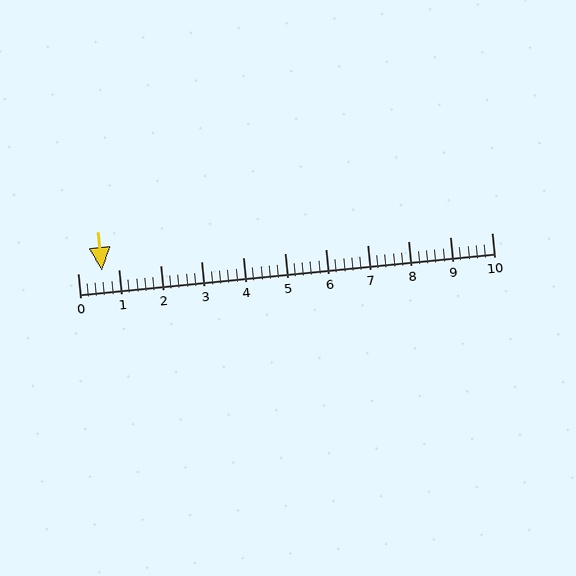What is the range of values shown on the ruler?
The ruler shows values from 0 to 10.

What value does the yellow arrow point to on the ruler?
The yellow arrow points to approximately 0.6.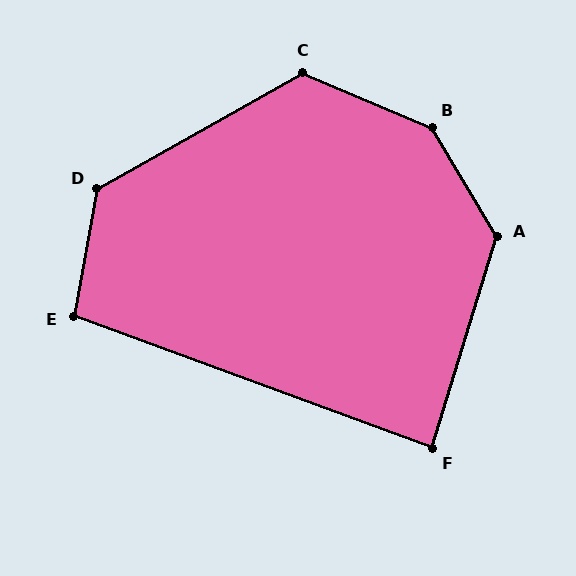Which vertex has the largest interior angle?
B, at approximately 144 degrees.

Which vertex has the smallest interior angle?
F, at approximately 87 degrees.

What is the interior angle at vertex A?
Approximately 132 degrees (obtuse).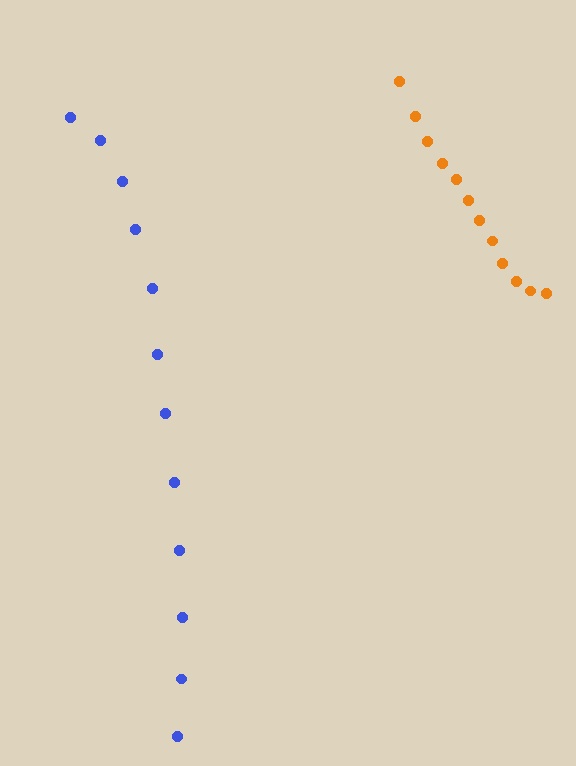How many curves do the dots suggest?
There are 2 distinct paths.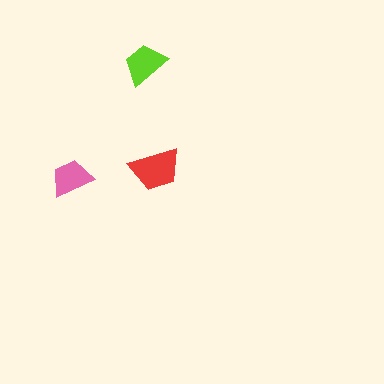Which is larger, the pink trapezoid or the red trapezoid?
The red one.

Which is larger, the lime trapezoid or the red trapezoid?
The red one.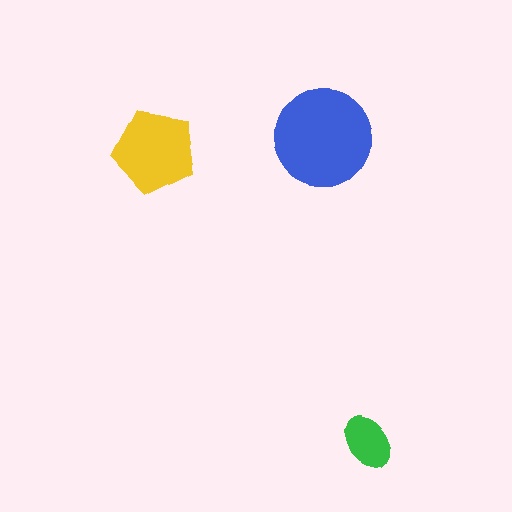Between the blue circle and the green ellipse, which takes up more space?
The blue circle.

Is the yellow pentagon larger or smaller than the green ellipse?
Larger.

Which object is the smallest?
The green ellipse.